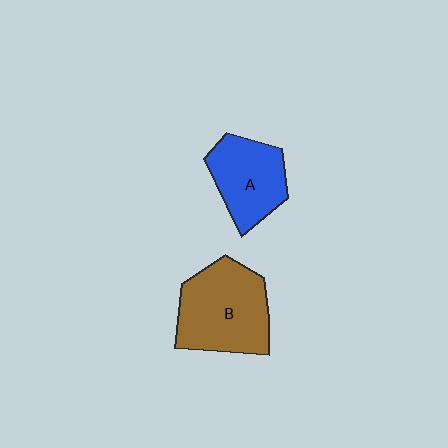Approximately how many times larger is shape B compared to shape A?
Approximately 1.4 times.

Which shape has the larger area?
Shape B (brown).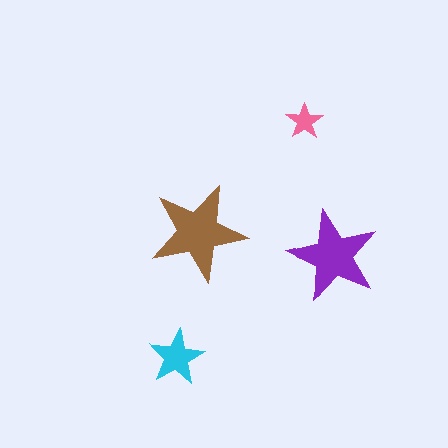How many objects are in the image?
There are 4 objects in the image.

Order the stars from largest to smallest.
the brown one, the purple one, the cyan one, the pink one.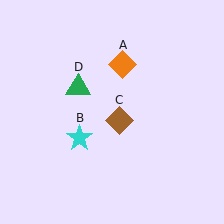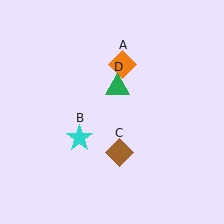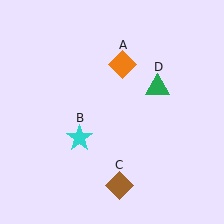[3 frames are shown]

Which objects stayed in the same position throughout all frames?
Orange diamond (object A) and cyan star (object B) remained stationary.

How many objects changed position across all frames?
2 objects changed position: brown diamond (object C), green triangle (object D).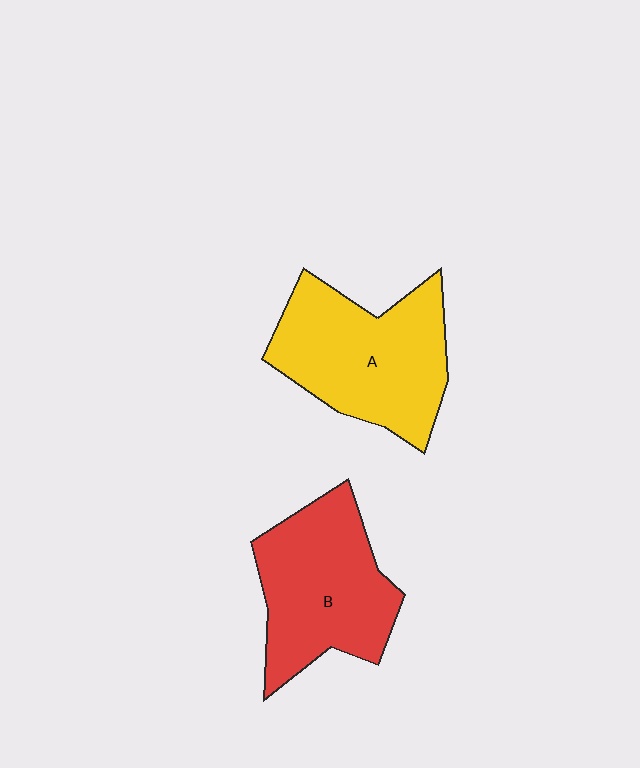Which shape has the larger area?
Shape A (yellow).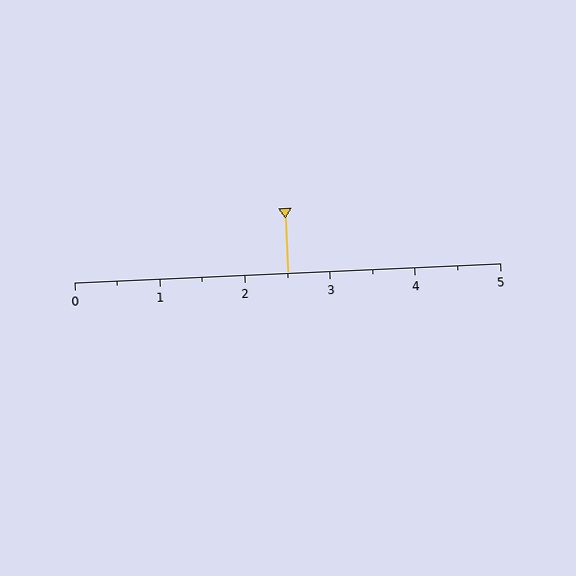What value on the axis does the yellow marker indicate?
The marker indicates approximately 2.5.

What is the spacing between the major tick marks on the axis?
The major ticks are spaced 1 apart.